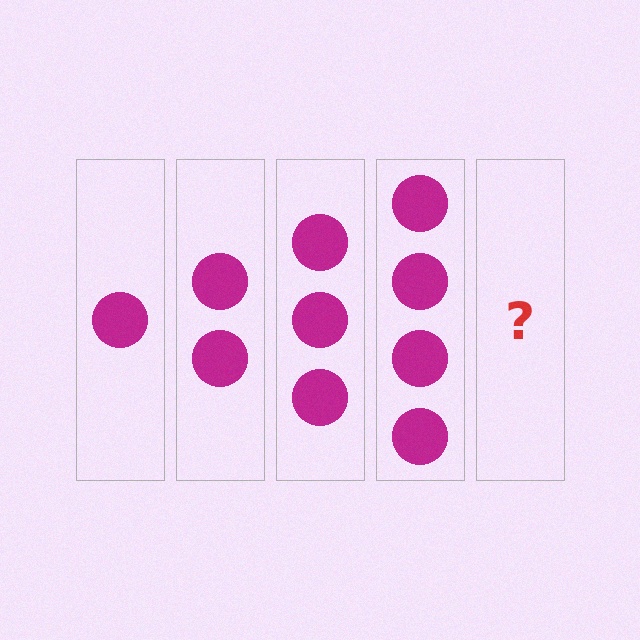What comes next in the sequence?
The next element should be 5 circles.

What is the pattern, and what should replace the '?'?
The pattern is that each step adds one more circle. The '?' should be 5 circles.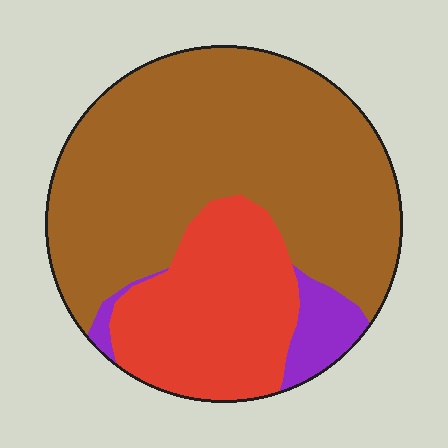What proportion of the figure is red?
Red covers roughly 30% of the figure.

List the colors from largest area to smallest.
From largest to smallest: brown, red, purple.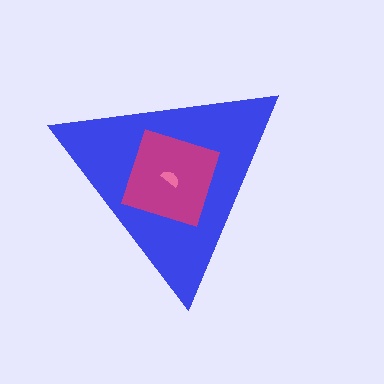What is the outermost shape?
The blue triangle.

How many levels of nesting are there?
3.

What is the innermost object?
The pink semicircle.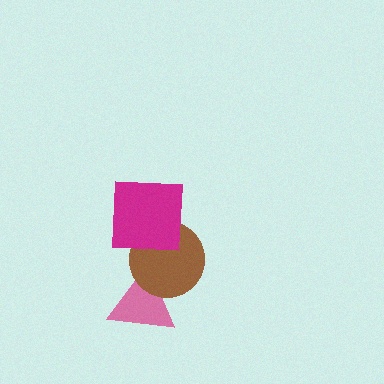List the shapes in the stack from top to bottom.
From top to bottom: the magenta square, the brown circle, the pink triangle.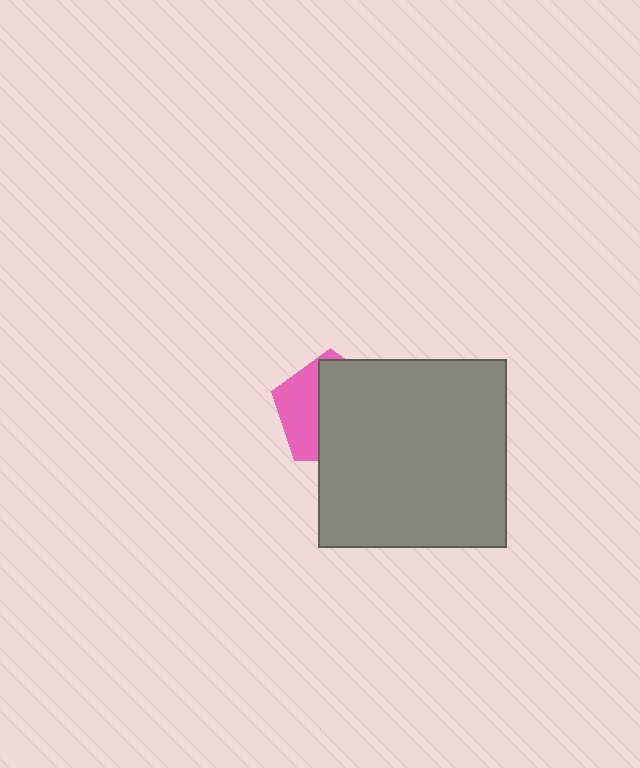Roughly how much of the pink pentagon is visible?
A small part of it is visible (roughly 36%).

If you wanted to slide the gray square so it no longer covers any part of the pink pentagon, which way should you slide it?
Slide it right — that is the most direct way to separate the two shapes.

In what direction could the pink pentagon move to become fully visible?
The pink pentagon could move left. That would shift it out from behind the gray square entirely.